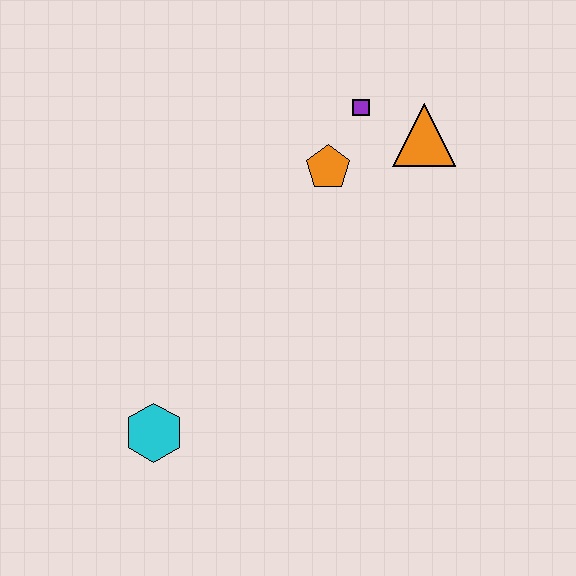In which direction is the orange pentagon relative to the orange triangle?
The orange pentagon is to the left of the orange triangle.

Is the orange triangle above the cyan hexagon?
Yes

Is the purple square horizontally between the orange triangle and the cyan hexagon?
Yes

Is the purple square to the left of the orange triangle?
Yes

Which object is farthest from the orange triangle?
The cyan hexagon is farthest from the orange triangle.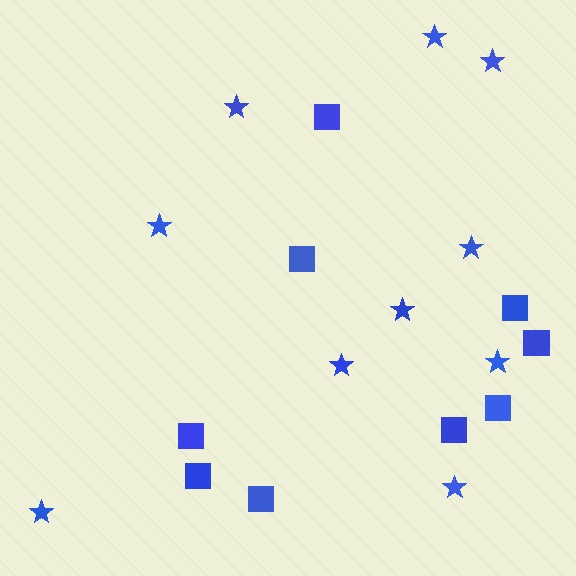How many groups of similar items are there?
There are 2 groups: one group of stars (10) and one group of squares (9).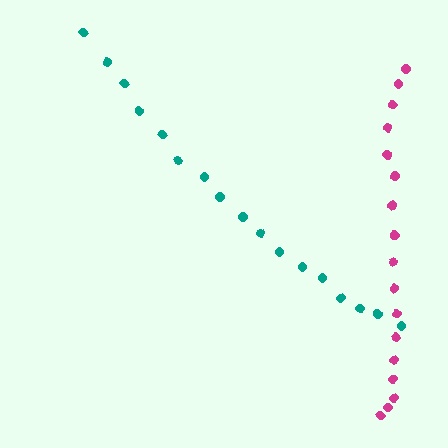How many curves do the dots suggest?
There are 2 distinct paths.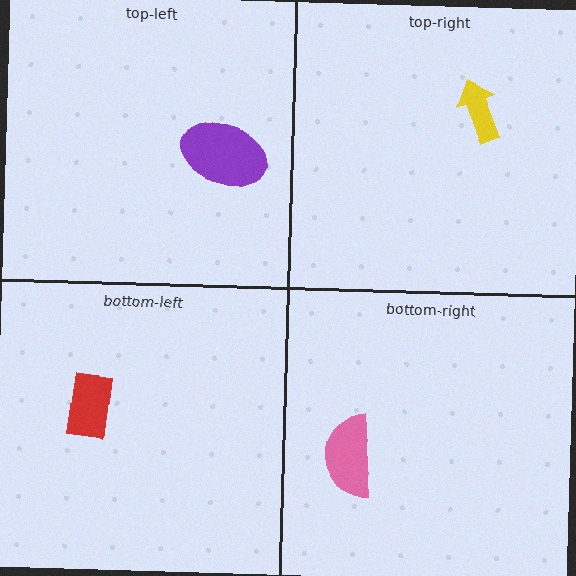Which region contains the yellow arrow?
The top-right region.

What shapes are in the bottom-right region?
The pink semicircle.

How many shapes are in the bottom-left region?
1.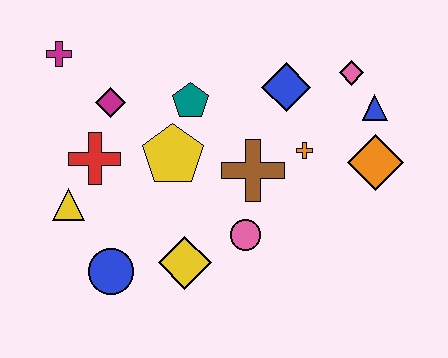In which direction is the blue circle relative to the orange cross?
The blue circle is to the left of the orange cross.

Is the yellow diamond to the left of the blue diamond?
Yes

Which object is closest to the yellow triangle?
The red cross is closest to the yellow triangle.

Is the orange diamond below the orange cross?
Yes